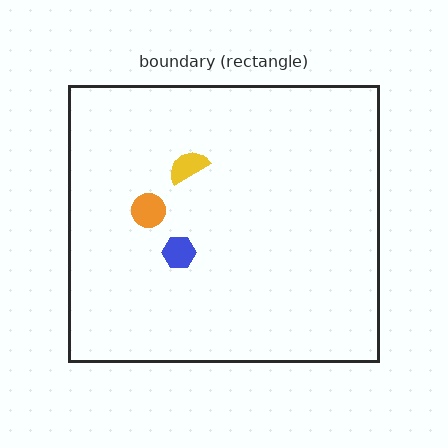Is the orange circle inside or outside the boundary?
Inside.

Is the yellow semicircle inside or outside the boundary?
Inside.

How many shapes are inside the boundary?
3 inside, 0 outside.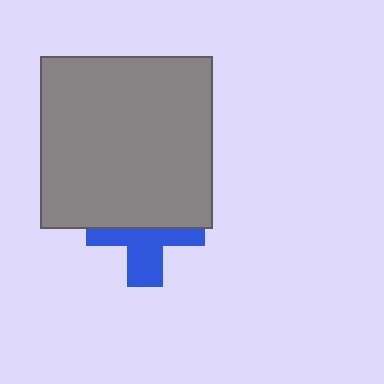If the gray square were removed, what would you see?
You would see the complete blue cross.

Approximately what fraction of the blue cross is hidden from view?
Roughly 53% of the blue cross is hidden behind the gray square.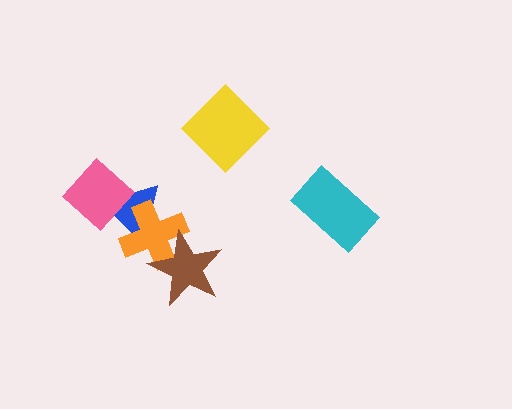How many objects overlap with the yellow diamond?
0 objects overlap with the yellow diamond.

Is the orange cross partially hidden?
Yes, it is partially covered by another shape.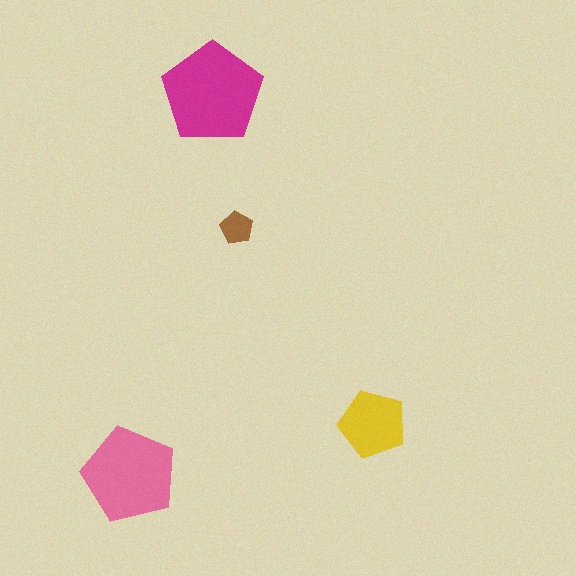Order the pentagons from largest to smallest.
the magenta one, the pink one, the yellow one, the brown one.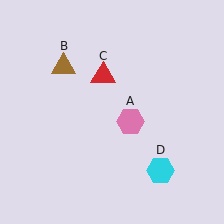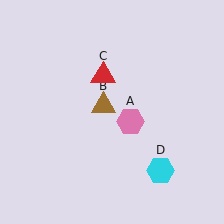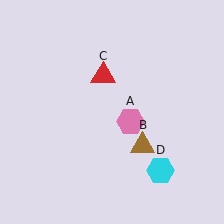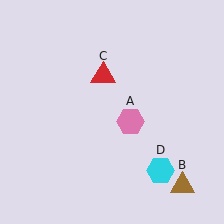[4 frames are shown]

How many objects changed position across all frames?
1 object changed position: brown triangle (object B).